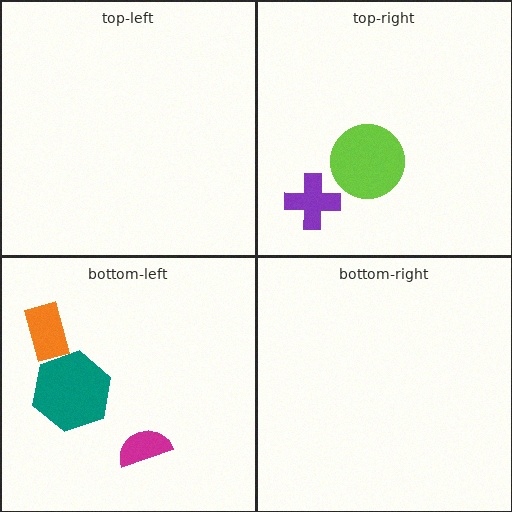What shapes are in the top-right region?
The purple cross, the lime circle.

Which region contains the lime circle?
The top-right region.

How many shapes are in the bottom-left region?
3.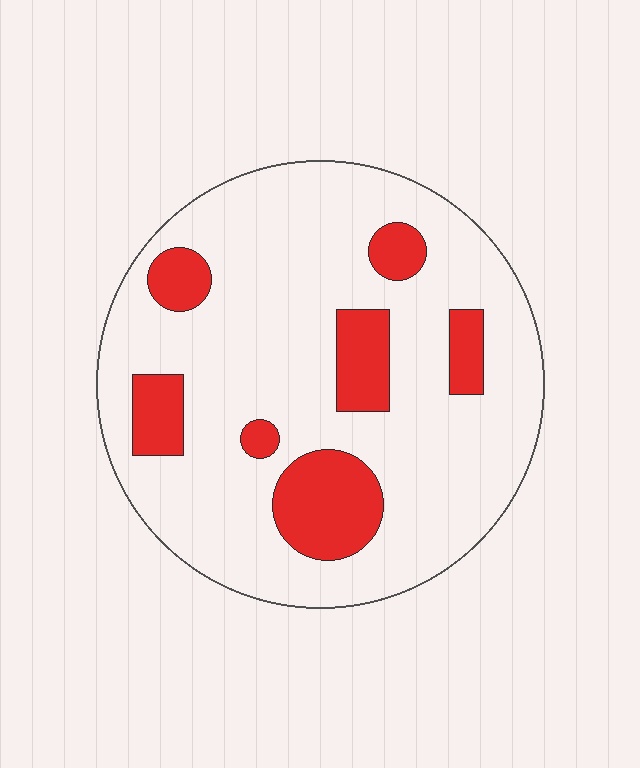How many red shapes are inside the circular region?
7.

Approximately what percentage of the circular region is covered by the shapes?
Approximately 20%.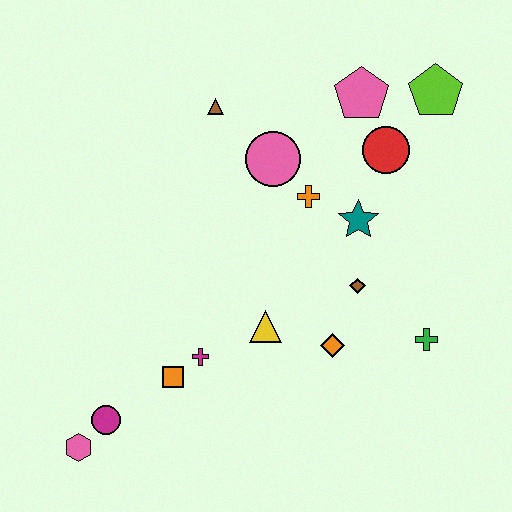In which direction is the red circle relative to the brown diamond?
The red circle is above the brown diamond.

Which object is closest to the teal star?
The orange cross is closest to the teal star.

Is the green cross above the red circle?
No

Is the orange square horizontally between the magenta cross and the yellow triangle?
No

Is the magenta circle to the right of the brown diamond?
No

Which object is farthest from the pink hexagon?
The lime pentagon is farthest from the pink hexagon.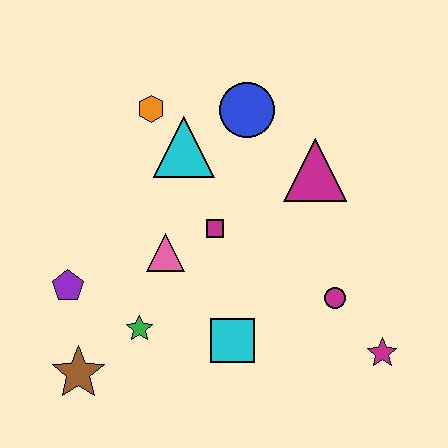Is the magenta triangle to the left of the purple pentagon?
No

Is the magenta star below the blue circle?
Yes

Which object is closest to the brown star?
The green star is closest to the brown star.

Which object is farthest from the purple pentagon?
The magenta star is farthest from the purple pentagon.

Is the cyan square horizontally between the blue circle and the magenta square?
Yes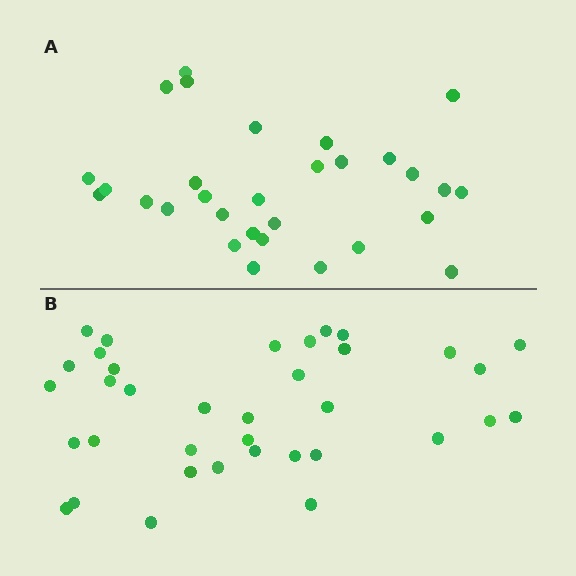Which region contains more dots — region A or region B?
Region B (the bottom region) has more dots.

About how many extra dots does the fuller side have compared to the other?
Region B has about 6 more dots than region A.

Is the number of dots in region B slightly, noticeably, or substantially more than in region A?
Region B has only slightly more — the two regions are fairly close. The ratio is roughly 1.2 to 1.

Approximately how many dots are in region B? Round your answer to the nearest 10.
About 40 dots. (The exact count is 36, which rounds to 40.)